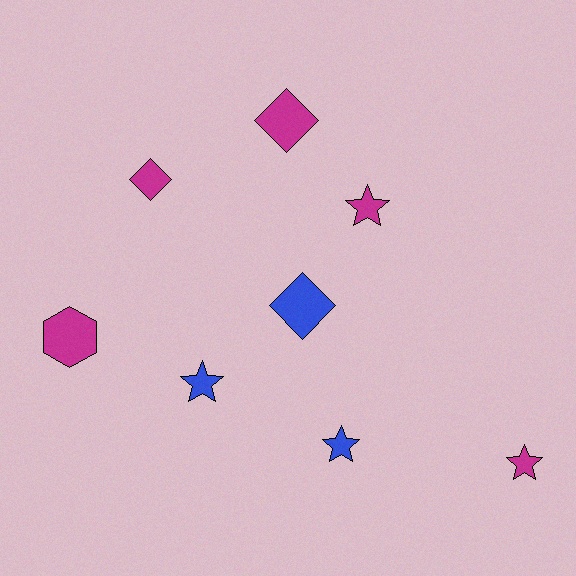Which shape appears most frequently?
Star, with 4 objects.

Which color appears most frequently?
Magenta, with 5 objects.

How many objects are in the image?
There are 8 objects.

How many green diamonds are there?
There are no green diamonds.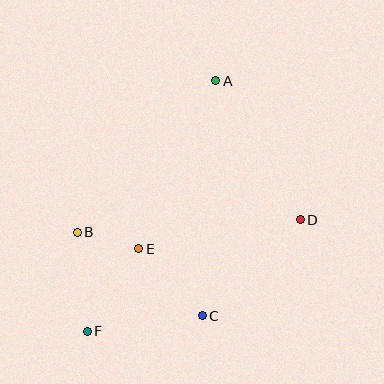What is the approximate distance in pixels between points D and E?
The distance between D and E is approximately 164 pixels.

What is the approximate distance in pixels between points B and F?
The distance between B and F is approximately 100 pixels.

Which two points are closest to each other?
Points B and E are closest to each other.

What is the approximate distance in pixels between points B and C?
The distance between B and C is approximately 150 pixels.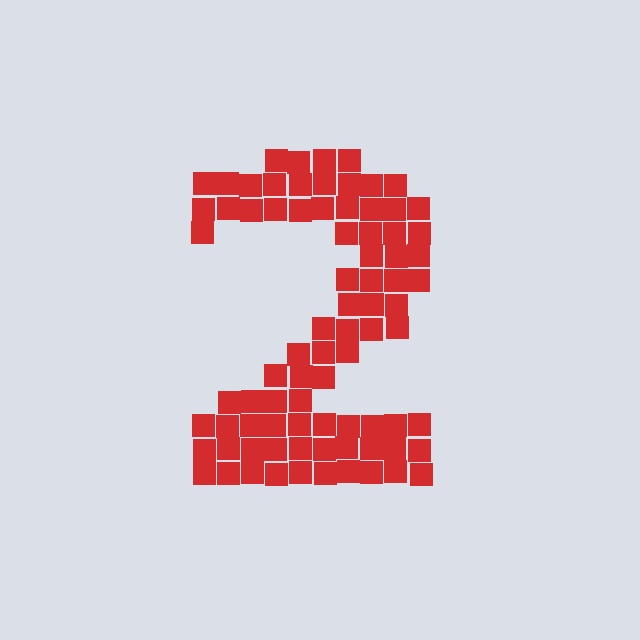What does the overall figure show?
The overall figure shows the digit 2.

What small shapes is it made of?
It is made of small squares.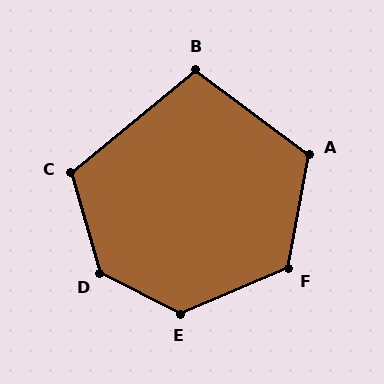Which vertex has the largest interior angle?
D, at approximately 133 degrees.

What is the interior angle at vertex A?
Approximately 117 degrees (obtuse).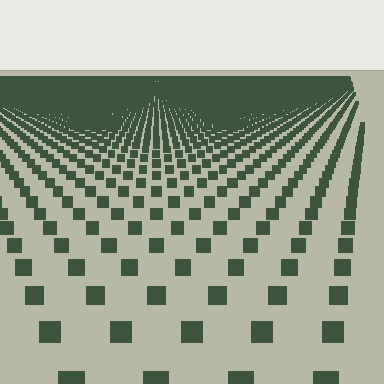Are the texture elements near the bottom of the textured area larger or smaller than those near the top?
Larger. Near the bottom, elements are closer to the viewer and appear at a bigger on-screen size.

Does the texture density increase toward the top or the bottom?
Density increases toward the top.